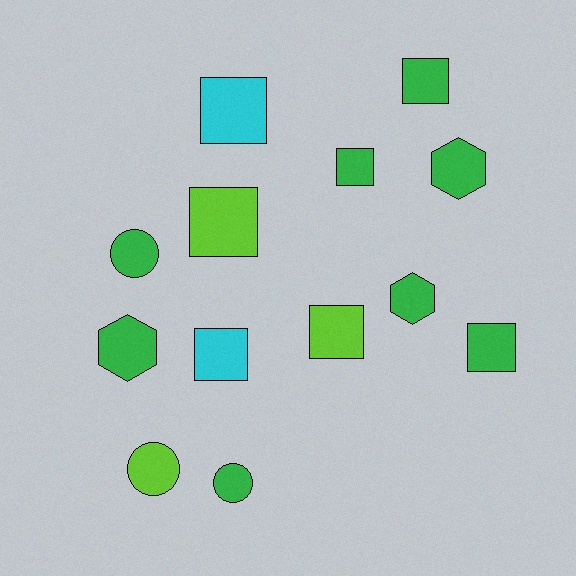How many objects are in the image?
There are 13 objects.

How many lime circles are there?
There is 1 lime circle.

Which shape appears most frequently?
Square, with 7 objects.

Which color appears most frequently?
Green, with 8 objects.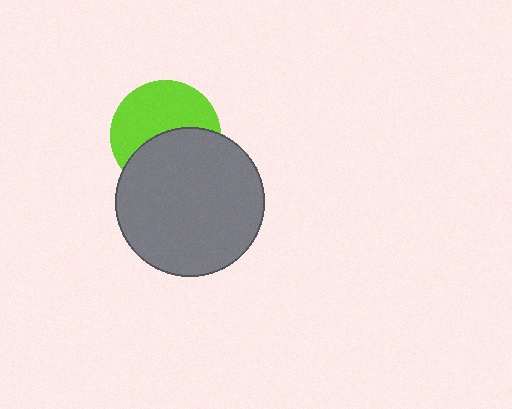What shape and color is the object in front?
The object in front is a gray circle.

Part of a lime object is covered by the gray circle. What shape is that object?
It is a circle.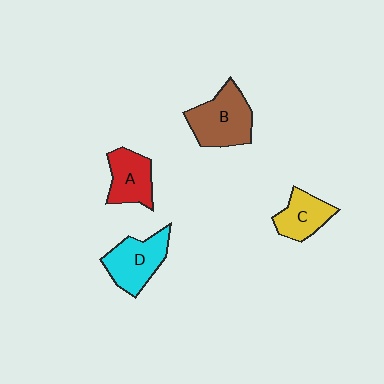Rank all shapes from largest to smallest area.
From largest to smallest: B (brown), D (cyan), A (red), C (yellow).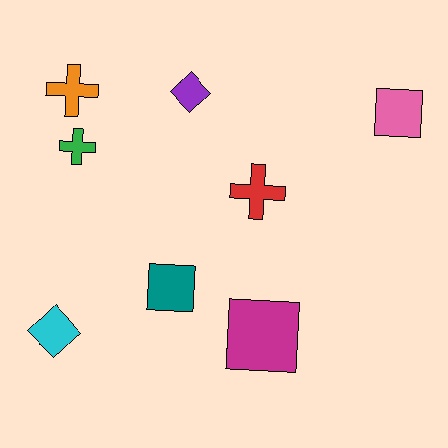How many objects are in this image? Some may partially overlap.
There are 8 objects.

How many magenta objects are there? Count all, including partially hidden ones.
There is 1 magenta object.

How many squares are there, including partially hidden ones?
There are 3 squares.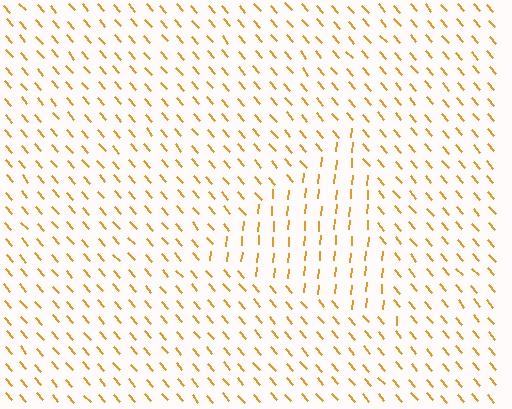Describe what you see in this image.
The image is filled with small orange line segments. A triangle region in the image has lines oriented differently from the surrounding lines, creating a visible texture boundary.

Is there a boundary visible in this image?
Yes, there is a texture boundary formed by a change in line orientation.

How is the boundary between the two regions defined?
The boundary is defined purely by a change in line orientation (approximately 45 degrees difference). All lines are the same color and thickness.